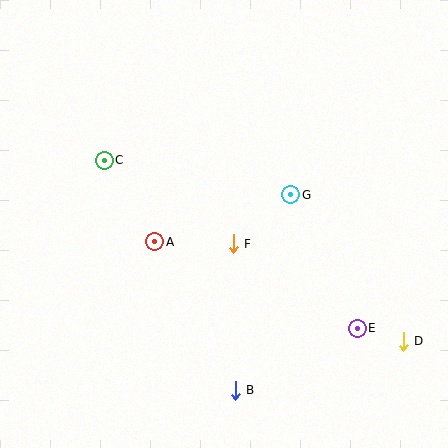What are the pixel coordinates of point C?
Point C is at (104, 160).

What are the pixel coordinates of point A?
Point A is at (155, 242).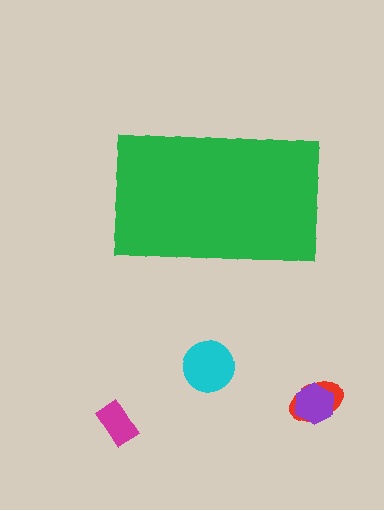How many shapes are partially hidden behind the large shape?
0 shapes are partially hidden.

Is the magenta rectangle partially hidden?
No, the magenta rectangle is fully visible.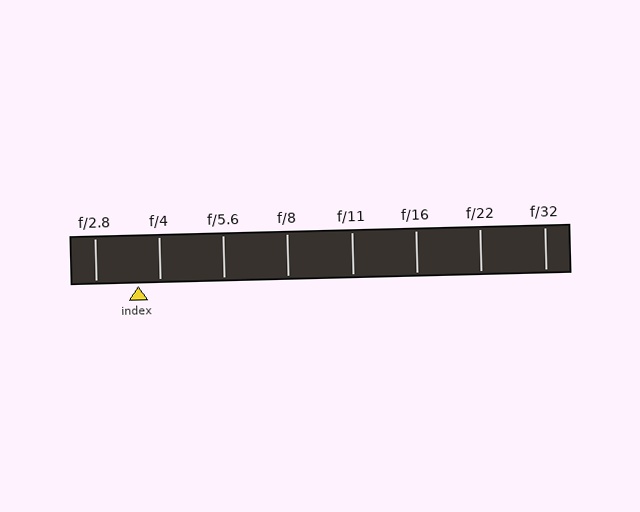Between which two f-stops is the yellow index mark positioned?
The index mark is between f/2.8 and f/4.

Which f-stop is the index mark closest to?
The index mark is closest to f/4.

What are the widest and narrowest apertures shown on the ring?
The widest aperture shown is f/2.8 and the narrowest is f/32.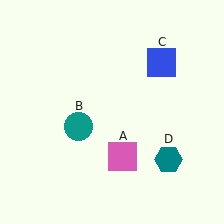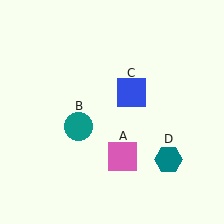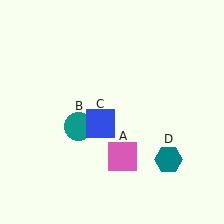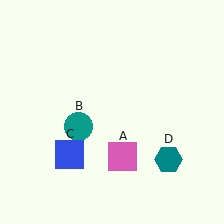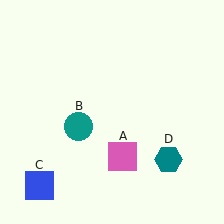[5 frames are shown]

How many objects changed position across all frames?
1 object changed position: blue square (object C).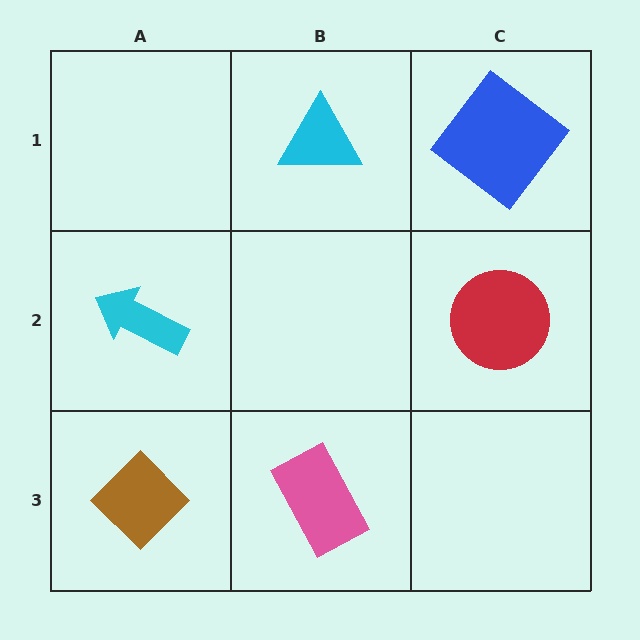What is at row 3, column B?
A pink rectangle.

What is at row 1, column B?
A cyan triangle.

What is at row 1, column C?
A blue diamond.